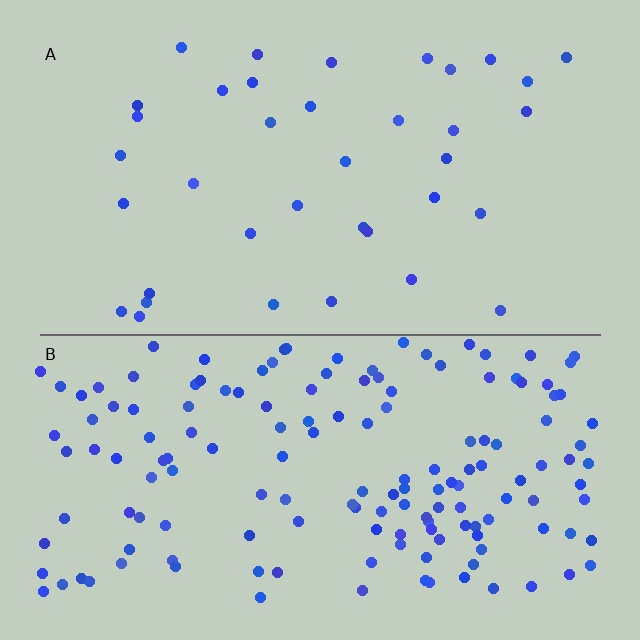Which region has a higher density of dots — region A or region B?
B (the bottom).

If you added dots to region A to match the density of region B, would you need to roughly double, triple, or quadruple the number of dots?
Approximately quadruple.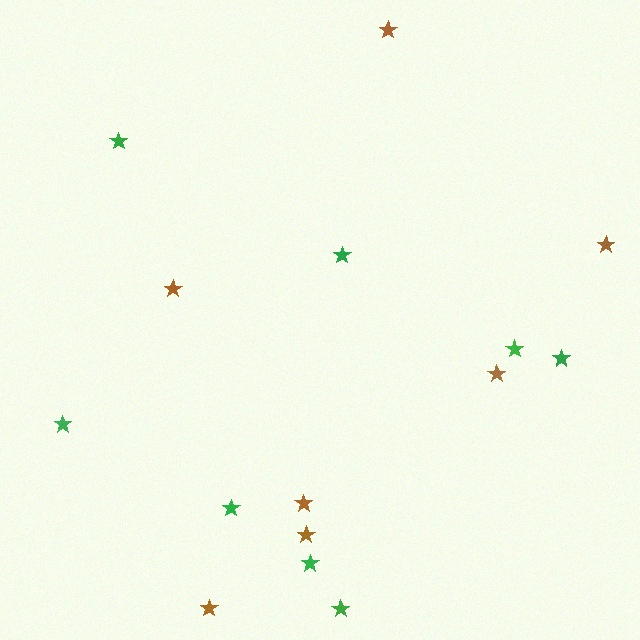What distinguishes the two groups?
There are 2 groups: one group of brown stars (7) and one group of green stars (8).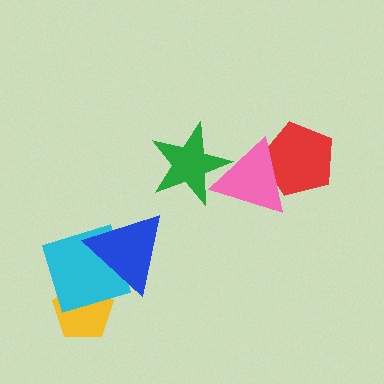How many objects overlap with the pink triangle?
2 objects overlap with the pink triangle.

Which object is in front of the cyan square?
The blue triangle is in front of the cyan square.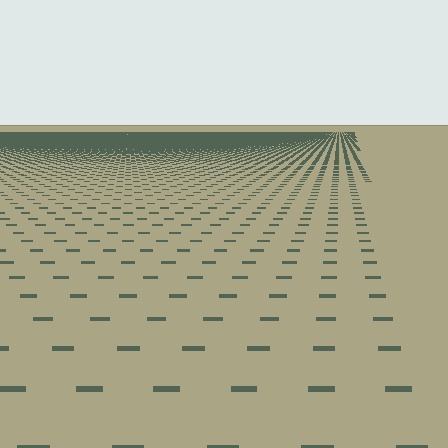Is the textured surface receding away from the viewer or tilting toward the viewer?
The surface is receding away from the viewer. Texture elements get smaller and denser toward the top.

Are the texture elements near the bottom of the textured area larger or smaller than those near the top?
Larger. Near the bottom, elements are closer to the viewer and appear at a bigger on-screen size.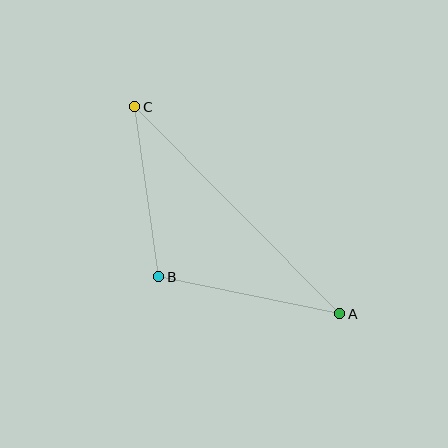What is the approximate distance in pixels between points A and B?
The distance between A and B is approximately 185 pixels.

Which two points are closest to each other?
Points B and C are closest to each other.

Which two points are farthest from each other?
Points A and C are farthest from each other.